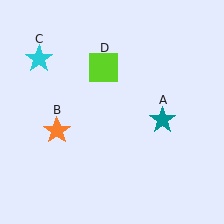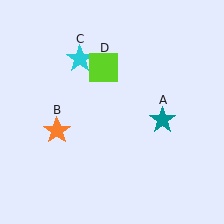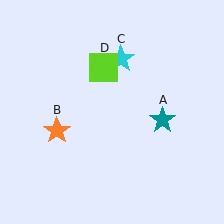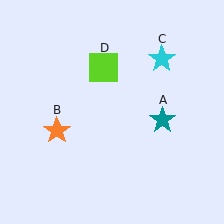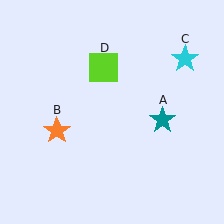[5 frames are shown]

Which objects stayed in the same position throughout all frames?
Teal star (object A) and orange star (object B) and lime square (object D) remained stationary.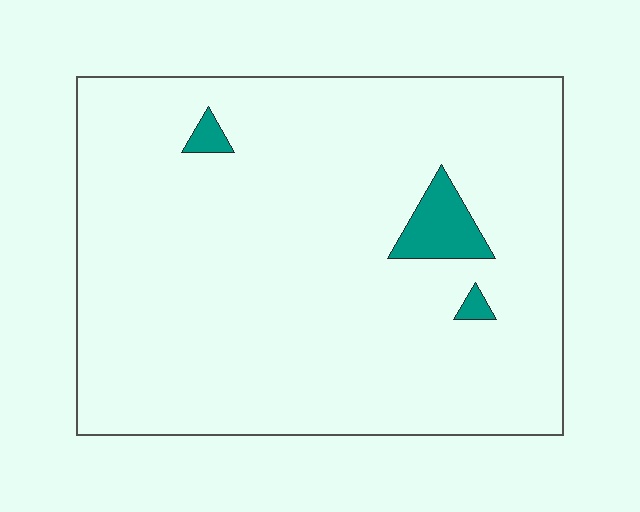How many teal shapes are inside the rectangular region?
3.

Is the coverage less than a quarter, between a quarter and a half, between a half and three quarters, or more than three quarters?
Less than a quarter.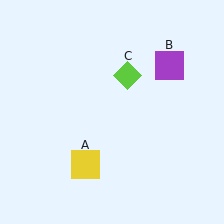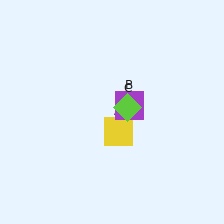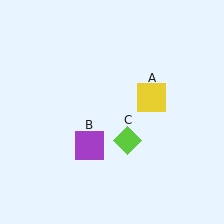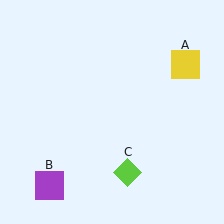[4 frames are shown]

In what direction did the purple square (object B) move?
The purple square (object B) moved down and to the left.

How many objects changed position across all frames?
3 objects changed position: yellow square (object A), purple square (object B), lime diamond (object C).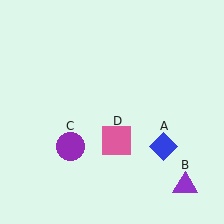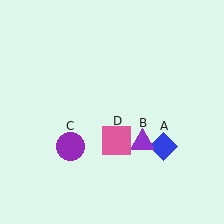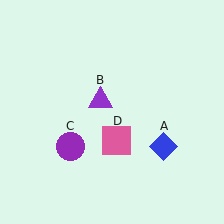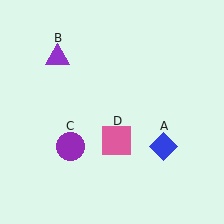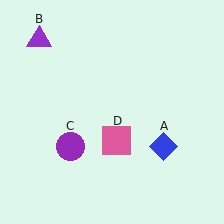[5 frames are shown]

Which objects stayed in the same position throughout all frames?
Blue diamond (object A) and purple circle (object C) and pink square (object D) remained stationary.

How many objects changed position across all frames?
1 object changed position: purple triangle (object B).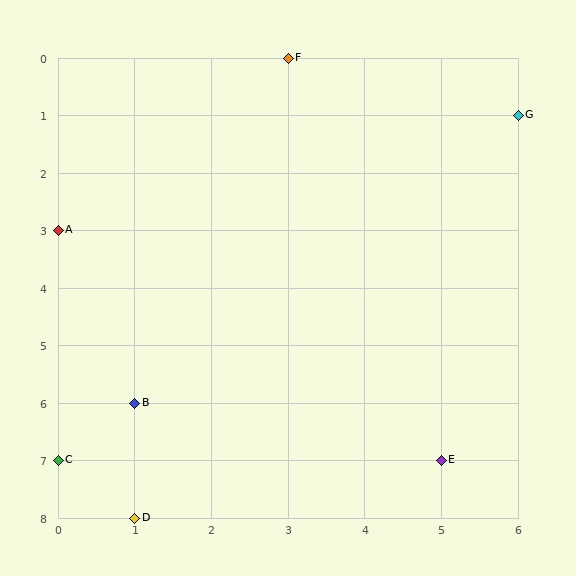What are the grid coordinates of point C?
Point C is at grid coordinates (0, 7).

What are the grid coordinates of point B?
Point B is at grid coordinates (1, 6).